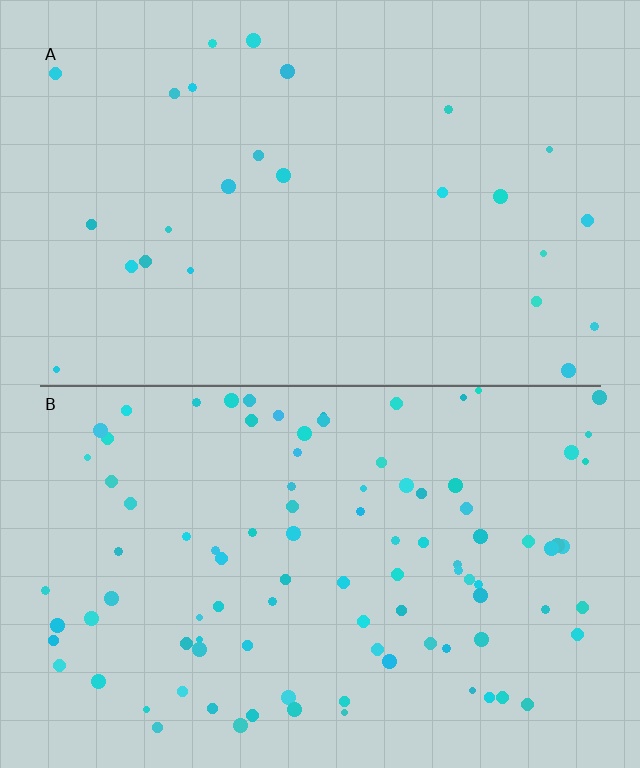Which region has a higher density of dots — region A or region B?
B (the bottom).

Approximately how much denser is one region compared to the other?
Approximately 3.8× — region B over region A.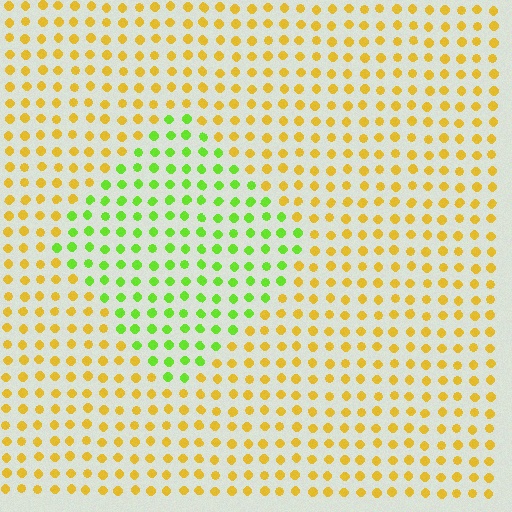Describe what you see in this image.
The image is filled with small yellow elements in a uniform arrangement. A diamond-shaped region is visible where the elements are tinted to a slightly different hue, forming a subtle color boundary.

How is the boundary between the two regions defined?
The boundary is defined purely by a slight shift in hue (about 54 degrees). Spacing, size, and orientation are identical on both sides.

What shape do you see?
I see a diamond.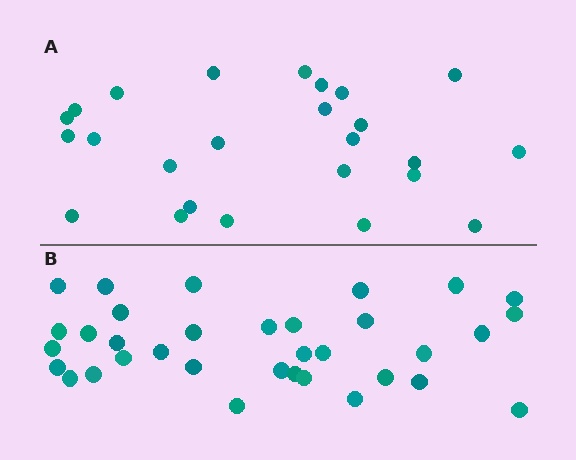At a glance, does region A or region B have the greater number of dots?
Region B (the bottom region) has more dots.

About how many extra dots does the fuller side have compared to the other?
Region B has roughly 8 or so more dots than region A.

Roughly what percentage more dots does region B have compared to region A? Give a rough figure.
About 35% more.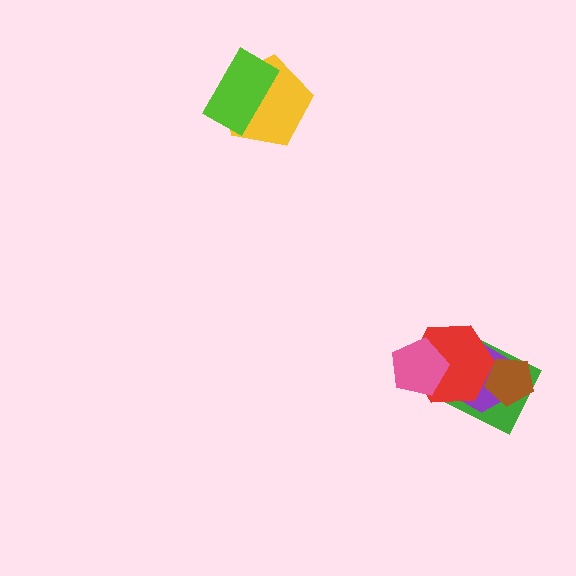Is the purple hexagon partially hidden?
Yes, it is partially covered by another shape.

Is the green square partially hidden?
Yes, it is partially covered by another shape.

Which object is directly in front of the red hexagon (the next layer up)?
The brown pentagon is directly in front of the red hexagon.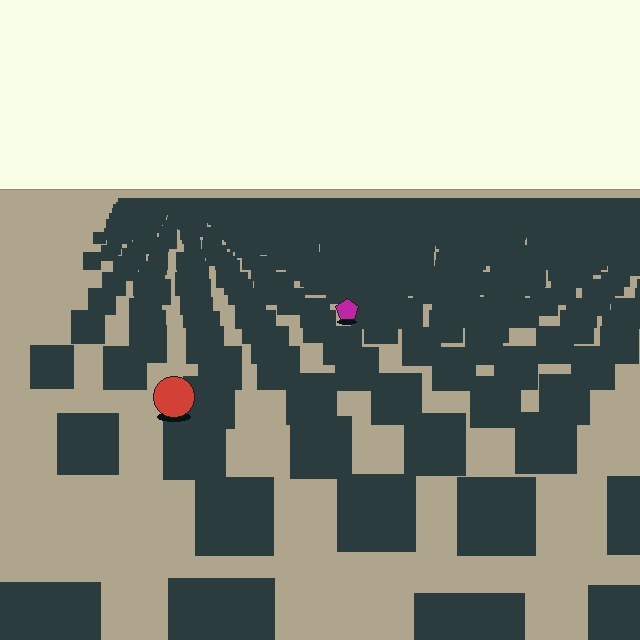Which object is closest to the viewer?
The red circle is closest. The texture marks near it are larger and more spread out.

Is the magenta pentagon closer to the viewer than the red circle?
No. The red circle is closer — you can tell from the texture gradient: the ground texture is coarser near it.